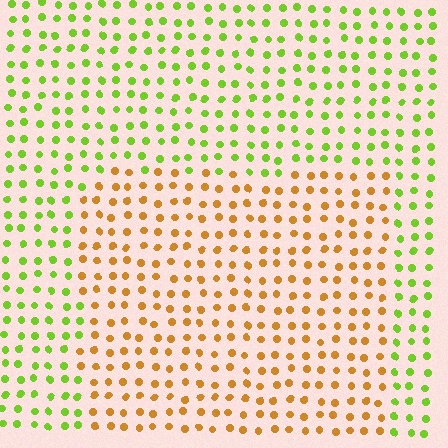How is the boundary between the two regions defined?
The boundary is defined purely by a slight shift in hue (about 58 degrees). Spacing, size, and orientation are identical on both sides.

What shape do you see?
I see a rectangle.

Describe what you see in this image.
The image is filled with small lime elements in a uniform arrangement. A rectangle-shaped region is visible where the elements are tinted to a slightly different hue, forming a subtle color boundary.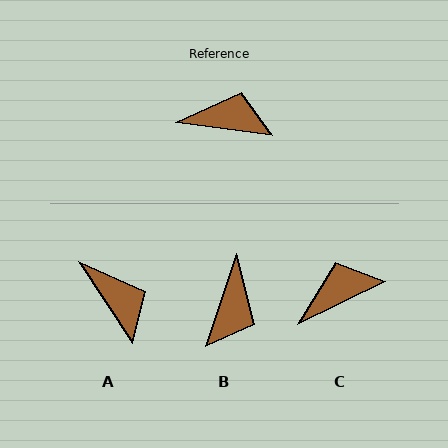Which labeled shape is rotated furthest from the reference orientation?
B, about 101 degrees away.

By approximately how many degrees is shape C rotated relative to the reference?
Approximately 33 degrees counter-clockwise.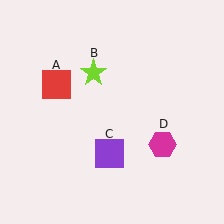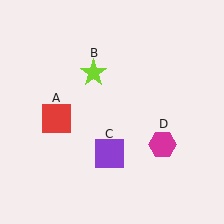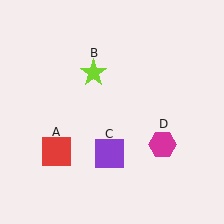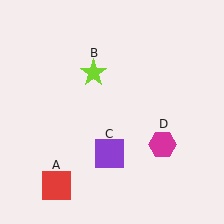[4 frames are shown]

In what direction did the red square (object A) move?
The red square (object A) moved down.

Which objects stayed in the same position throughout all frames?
Lime star (object B) and purple square (object C) and magenta hexagon (object D) remained stationary.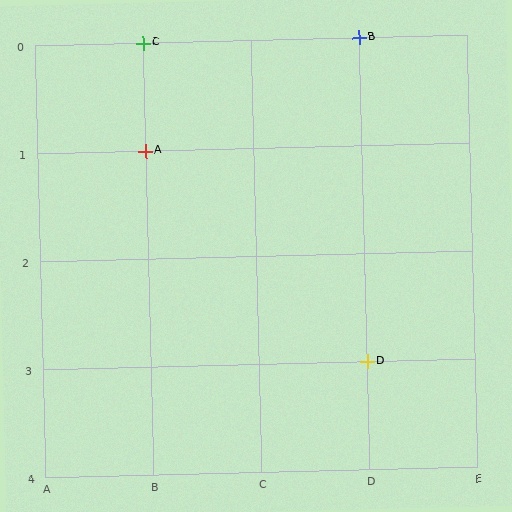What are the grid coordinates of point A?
Point A is at grid coordinates (B, 1).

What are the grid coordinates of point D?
Point D is at grid coordinates (D, 3).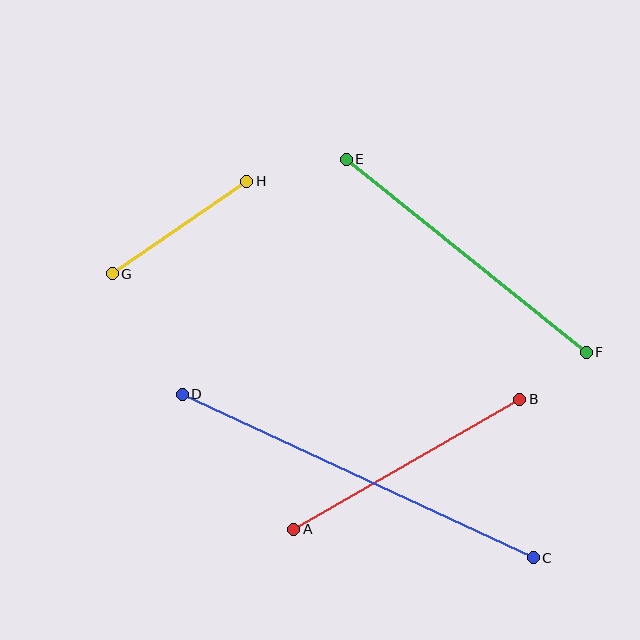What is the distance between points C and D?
The distance is approximately 387 pixels.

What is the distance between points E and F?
The distance is approximately 308 pixels.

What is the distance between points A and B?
The distance is approximately 261 pixels.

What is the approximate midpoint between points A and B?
The midpoint is at approximately (407, 464) pixels.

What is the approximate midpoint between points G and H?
The midpoint is at approximately (180, 227) pixels.